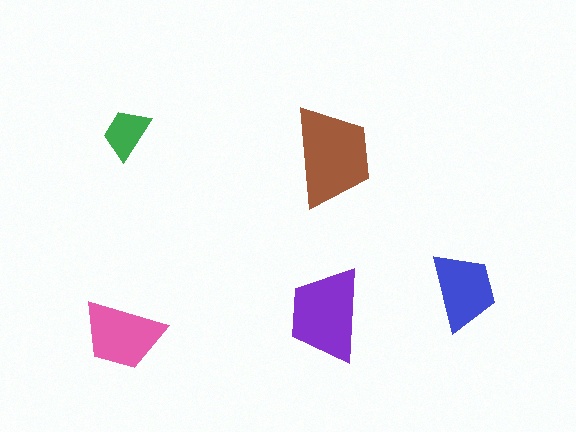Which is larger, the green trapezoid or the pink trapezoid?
The pink one.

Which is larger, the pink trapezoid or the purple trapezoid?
The purple one.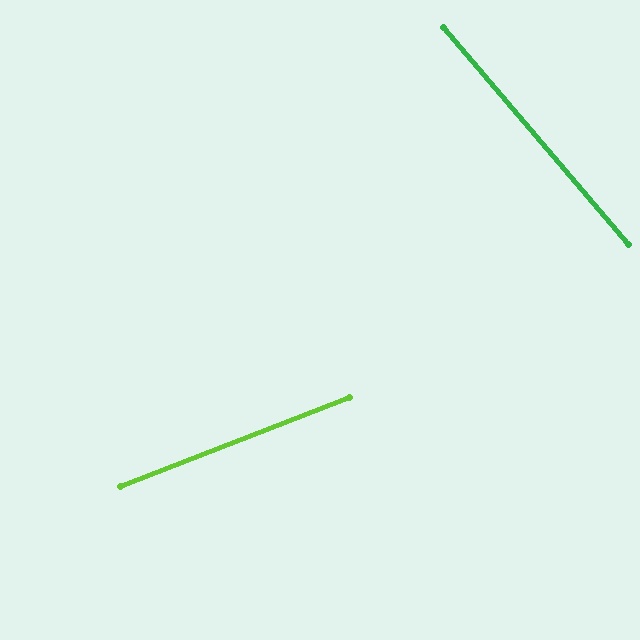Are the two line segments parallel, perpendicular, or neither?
Neither parallel nor perpendicular — they differ by about 71°.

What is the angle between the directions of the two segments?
Approximately 71 degrees.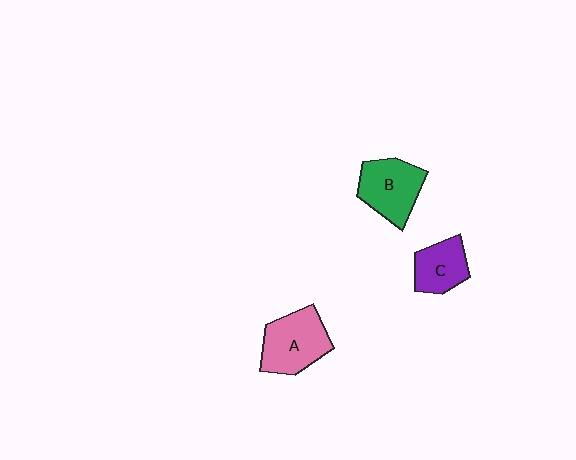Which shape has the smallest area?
Shape C (purple).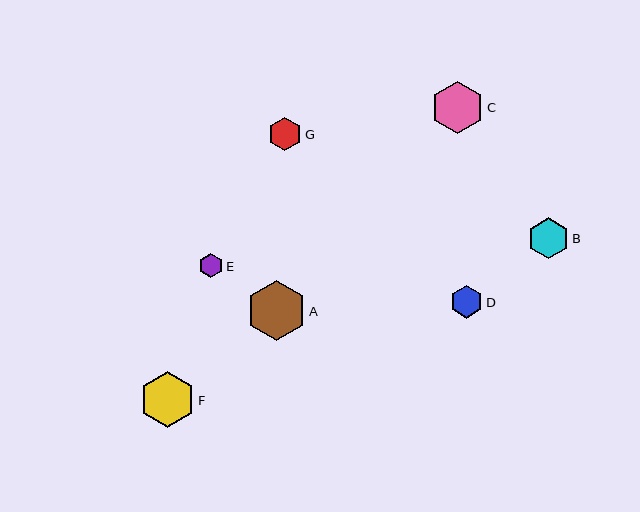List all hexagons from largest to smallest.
From largest to smallest: A, F, C, B, G, D, E.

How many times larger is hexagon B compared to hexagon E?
Hexagon B is approximately 1.7 times the size of hexagon E.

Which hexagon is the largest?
Hexagon A is the largest with a size of approximately 60 pixels.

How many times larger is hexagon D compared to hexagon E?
Hexagon D is approximately 1.4 times the size of hexagon E.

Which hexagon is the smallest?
Hexagon E is the smallest with a size of approximately 24 pixels.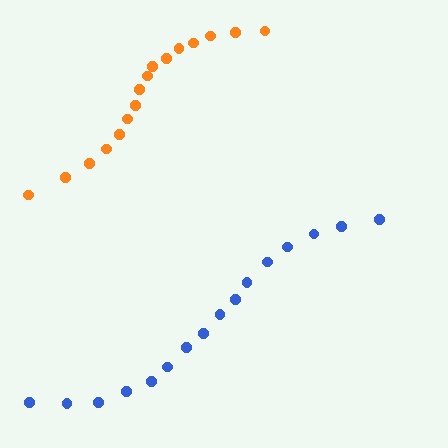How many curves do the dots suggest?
There are 2 distinct paths.